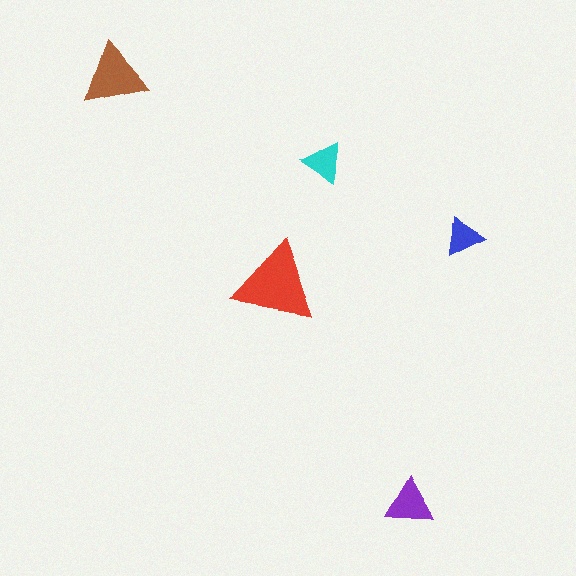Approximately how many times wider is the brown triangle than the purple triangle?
About 1.5 times wider.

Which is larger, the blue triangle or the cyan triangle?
The cyan one.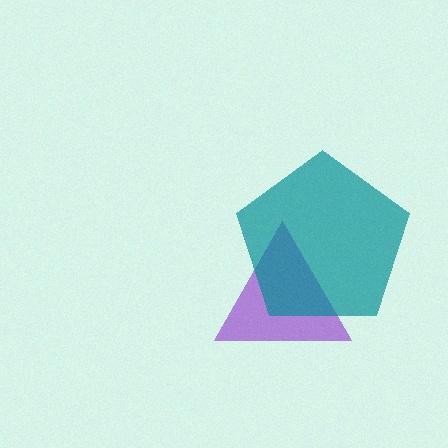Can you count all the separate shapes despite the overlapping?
Yes, there are 2 separate shapes.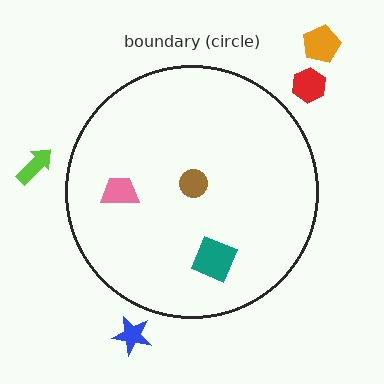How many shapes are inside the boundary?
3 inside, 4 outside.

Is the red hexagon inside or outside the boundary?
Outside.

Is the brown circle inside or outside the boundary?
Inside.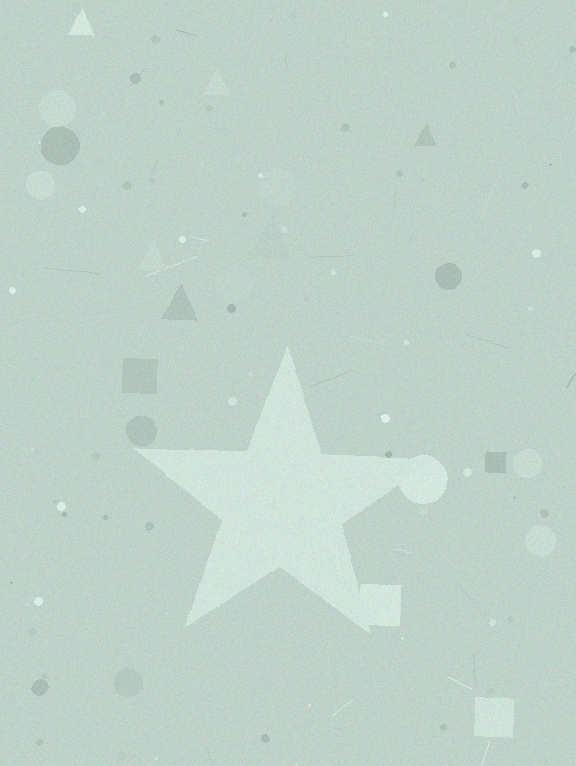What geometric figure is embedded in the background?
A star is embedded in the background.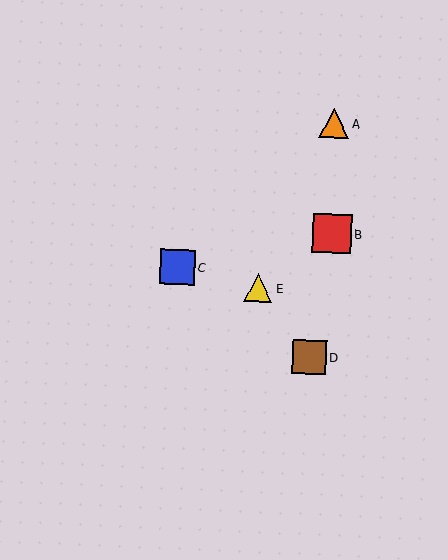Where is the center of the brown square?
The center of the brown square is at (309, 357).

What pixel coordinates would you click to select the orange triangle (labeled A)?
Click at (334, 123) to select the orange triangle A.